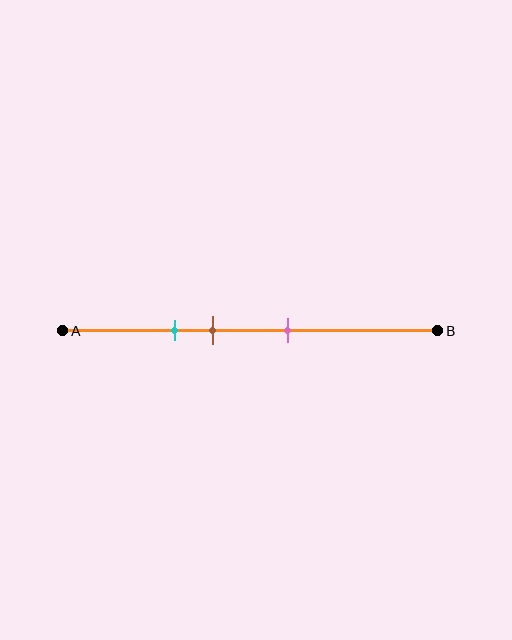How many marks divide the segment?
There are 3 marks dividing the segment.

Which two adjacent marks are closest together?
The cyan and brown marks are the closest adjacent pair.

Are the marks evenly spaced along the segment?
Yes, the marks are approximately evenly spaced.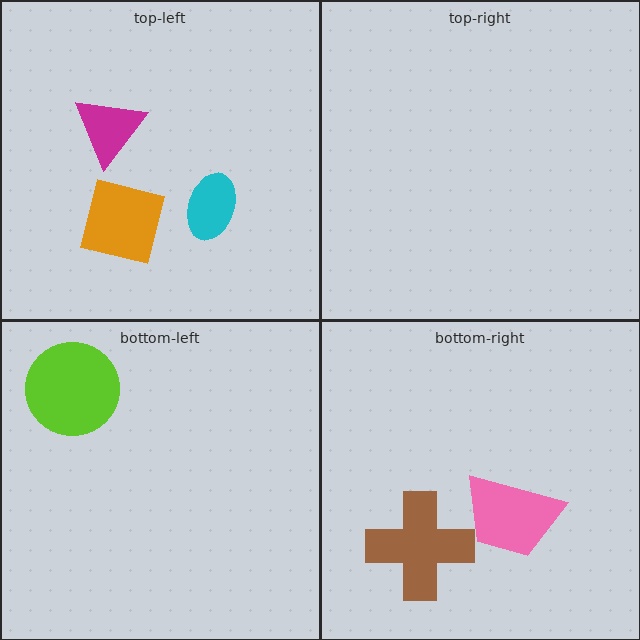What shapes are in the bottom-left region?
The lime circle.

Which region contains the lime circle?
The bottom-left region.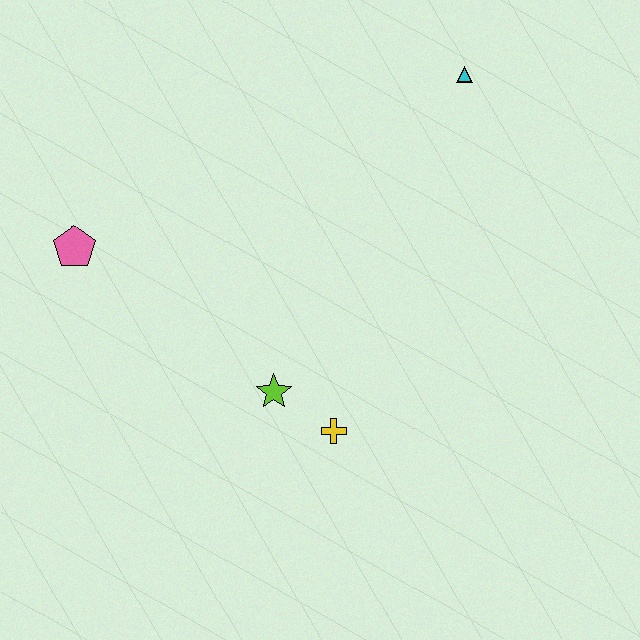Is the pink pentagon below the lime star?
No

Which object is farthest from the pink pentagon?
The cyan triangle is farthest from the pink pentagon.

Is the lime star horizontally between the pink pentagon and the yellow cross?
Yes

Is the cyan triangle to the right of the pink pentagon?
Yes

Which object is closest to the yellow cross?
The lime star is closest to the yellow cross.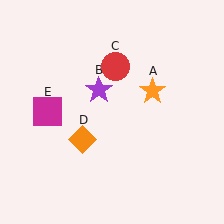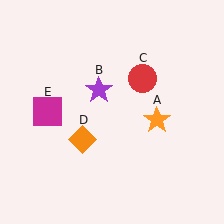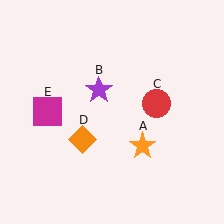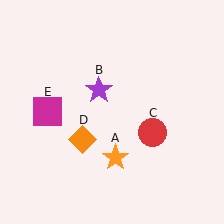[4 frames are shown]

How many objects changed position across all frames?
2 objects changed position: orange star (object A), red circle (object C).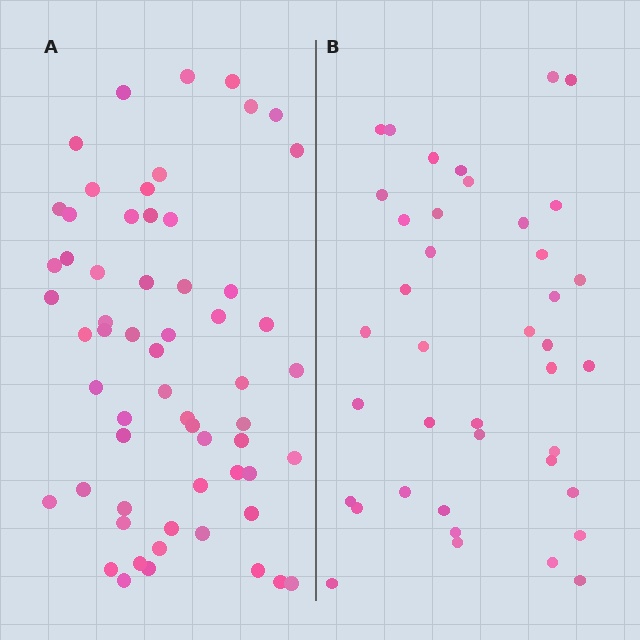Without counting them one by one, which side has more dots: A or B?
Region A (the left region) has more dots.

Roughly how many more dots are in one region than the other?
Region A has approximately 20 more dots than region B.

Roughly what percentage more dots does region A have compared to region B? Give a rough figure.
About 50% more.